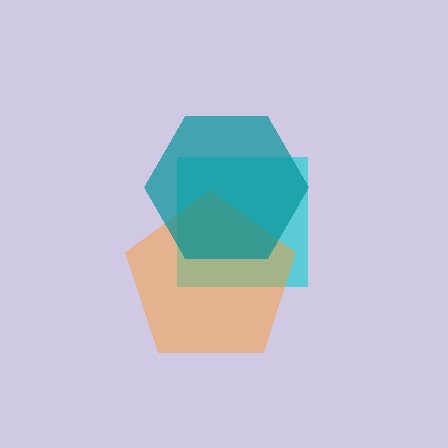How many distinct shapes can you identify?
There are 3 distinct shapes: a cyan square, an orange pentagon, a teal hexagon.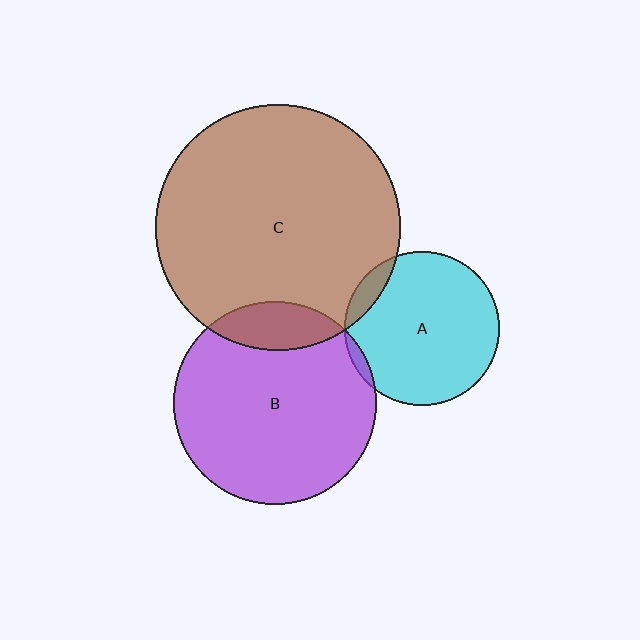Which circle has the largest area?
Circle C (brown).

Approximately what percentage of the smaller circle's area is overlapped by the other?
Approximately 5%.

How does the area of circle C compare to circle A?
Approximately 2.5 times.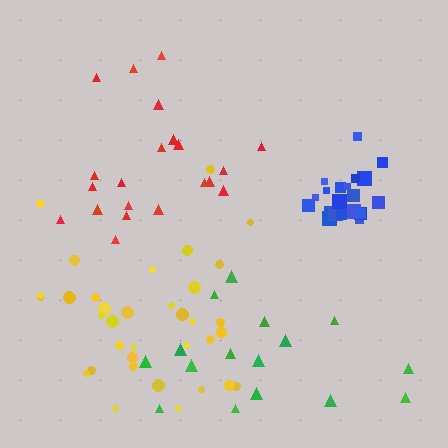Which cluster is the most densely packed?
Blue.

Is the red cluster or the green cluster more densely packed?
Red.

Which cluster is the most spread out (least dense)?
Green.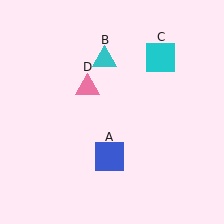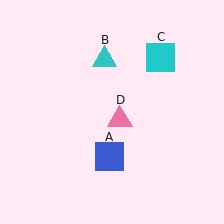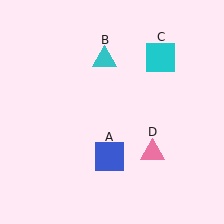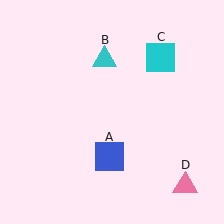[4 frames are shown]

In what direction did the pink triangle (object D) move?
The pink triangle (object D) moved down and to the right.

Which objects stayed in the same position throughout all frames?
Blue square (object A) and cyan triangle (object B) and cyan square (object C) remained stationary.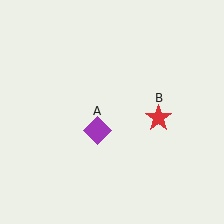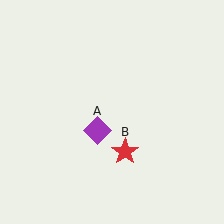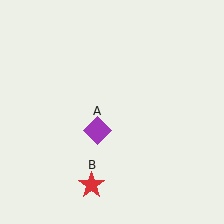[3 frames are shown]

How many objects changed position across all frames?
1 object changed position: red star (object B).